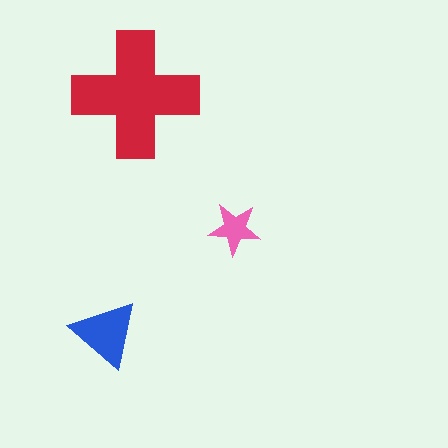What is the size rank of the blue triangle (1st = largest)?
2nd.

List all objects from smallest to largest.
The pink star, the blue triangle, the red cross.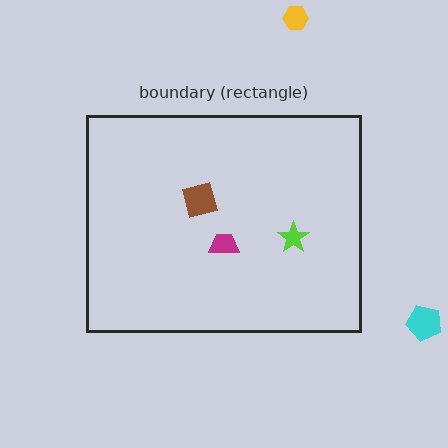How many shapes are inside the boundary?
3 inside, 2 outside.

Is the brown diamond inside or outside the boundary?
Inside.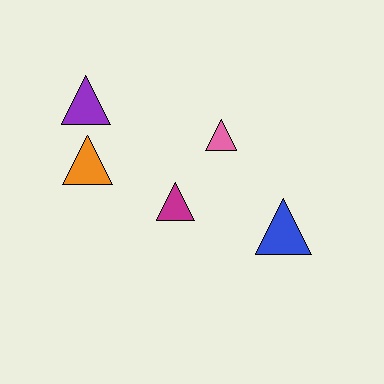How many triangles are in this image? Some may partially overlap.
There are 5 triangles.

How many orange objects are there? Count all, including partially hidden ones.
There is 1 orange object.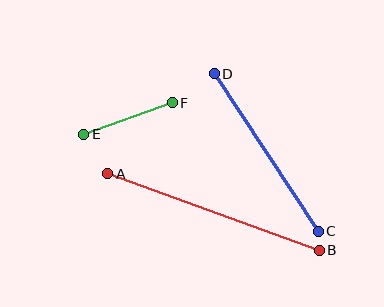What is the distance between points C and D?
The distance is approximately 188 pixels.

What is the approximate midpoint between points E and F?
The midpoint is at approximately (128, 118) pixels.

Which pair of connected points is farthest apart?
Points A and B are farthest apart.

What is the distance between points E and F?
The distance is approximately 94 pixels.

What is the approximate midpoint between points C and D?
The midpoint is at approximately (266, 153) pixels.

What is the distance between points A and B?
The distance is approximately 225 pixels.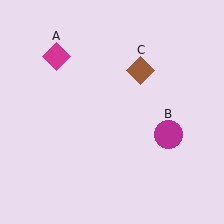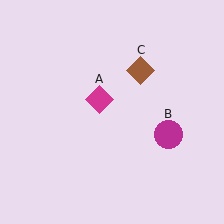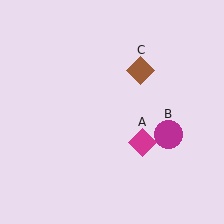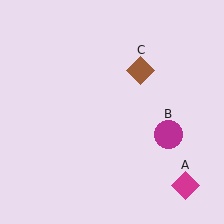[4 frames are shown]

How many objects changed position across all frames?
1 object changed position: magenta diamond (object A).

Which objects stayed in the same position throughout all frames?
Magenta circle (object B) and brown diamond (object C) remained stationary.